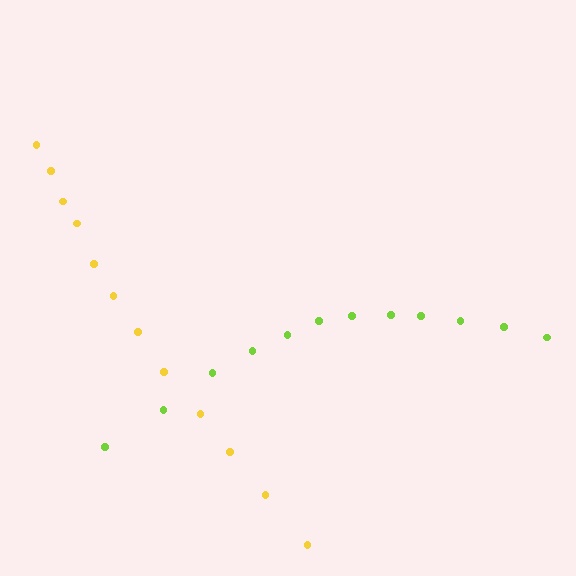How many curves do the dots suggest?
There are 2 distinct paths.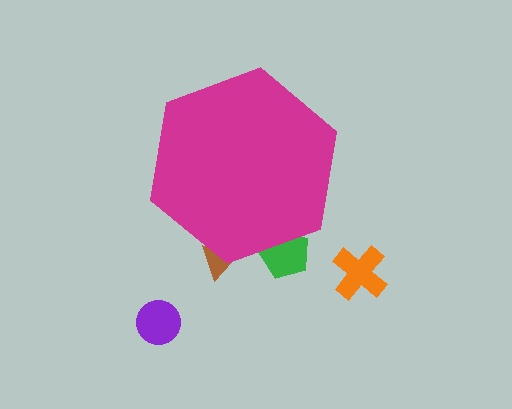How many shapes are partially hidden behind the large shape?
2 shapes are partially hidden.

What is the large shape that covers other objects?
A magenta hexagon.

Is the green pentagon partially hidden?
Yes, the green pentagon is partially hidden behind the magenta hexagon.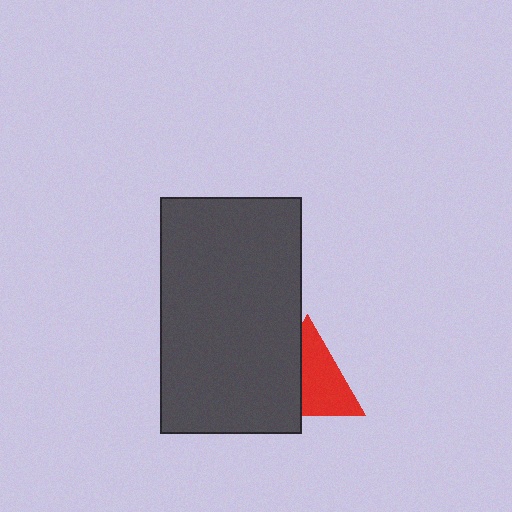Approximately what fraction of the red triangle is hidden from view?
Roughly 40% of the red triangle is hidden behind the dark gray rectangle.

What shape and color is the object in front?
The object in front is a dark gray rectangle.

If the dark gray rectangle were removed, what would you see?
You would see the complete red triangle.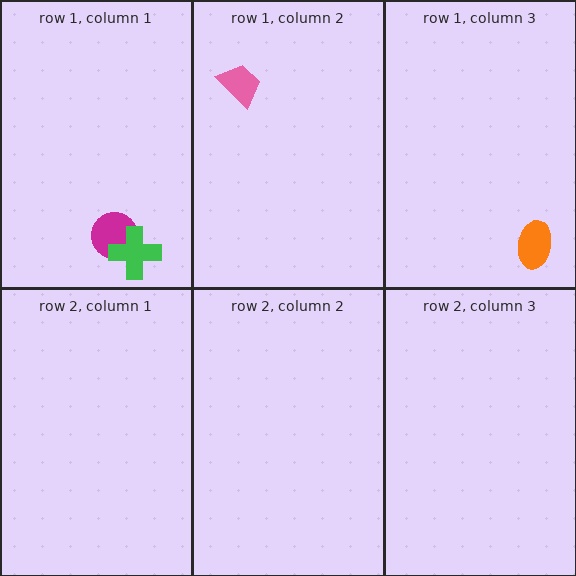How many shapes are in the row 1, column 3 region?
1.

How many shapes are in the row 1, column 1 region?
2.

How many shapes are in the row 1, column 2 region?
1.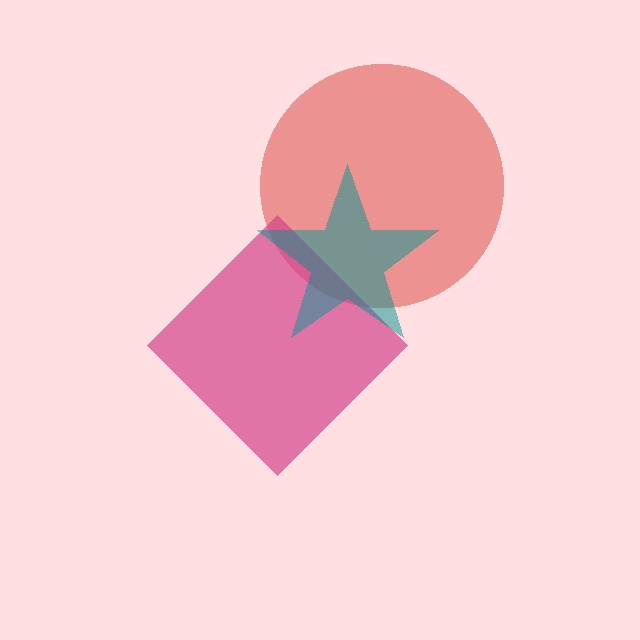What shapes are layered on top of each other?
The layered shapes are: a red circle, a magenta diamond, a teal star.